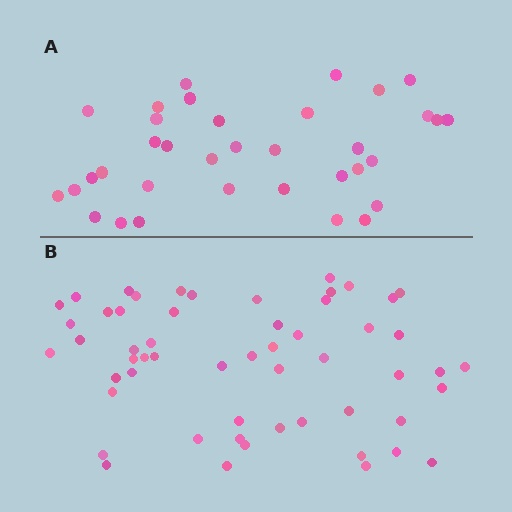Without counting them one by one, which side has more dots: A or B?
Region B (the bottom region) has more dots.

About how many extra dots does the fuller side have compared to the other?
Region B has approximately 20 more dots than region A.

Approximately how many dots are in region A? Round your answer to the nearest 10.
About 40 dots. (The exact count is 35, which rounds to 40.)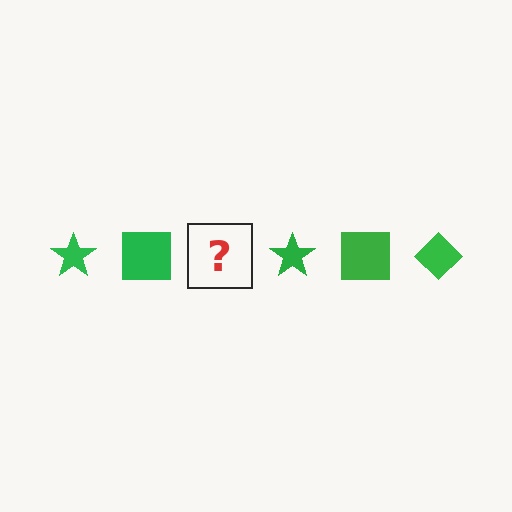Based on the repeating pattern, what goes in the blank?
The blank should be a green diamond.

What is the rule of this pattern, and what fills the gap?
The rule is that the pattern cycles through star, square, diamond shapes in green. The gap should be filled with a green diamond.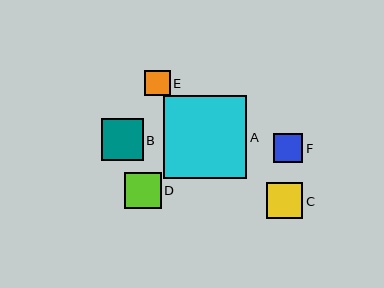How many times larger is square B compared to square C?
Square B is approximately 1.2 times the size of square C.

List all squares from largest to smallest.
From largest to smallest: A, B, D, C, F, E.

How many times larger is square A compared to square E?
Square A is approximately 3.3 times the size of square E.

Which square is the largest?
Square A is the largest with a size of approximately 83 pixels.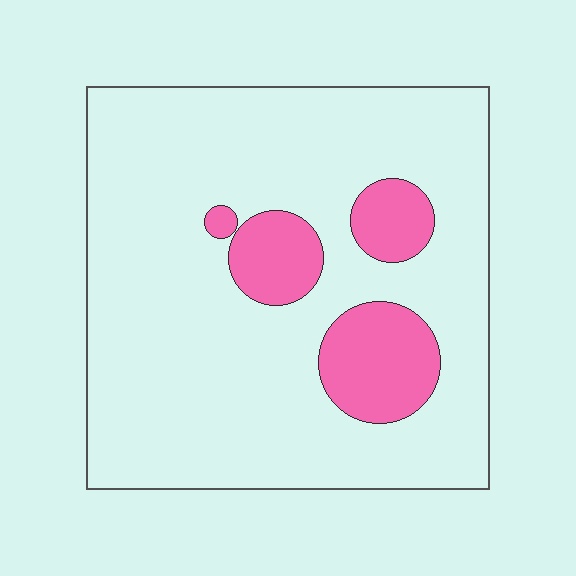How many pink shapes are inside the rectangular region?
4.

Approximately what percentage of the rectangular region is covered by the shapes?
Approximately 15%.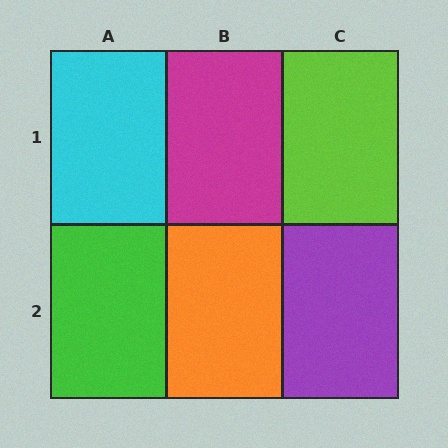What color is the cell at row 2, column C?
Purple.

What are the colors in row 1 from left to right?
Cyan, magenta, lime.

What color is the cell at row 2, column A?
Green.